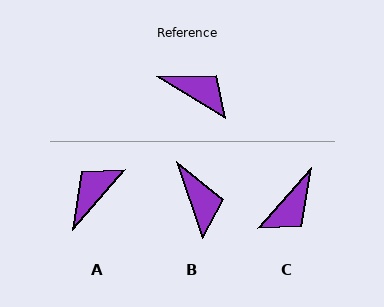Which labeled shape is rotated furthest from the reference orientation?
C, about 100 degrees away.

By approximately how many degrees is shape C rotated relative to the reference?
Approximately 100 degrees clockwise.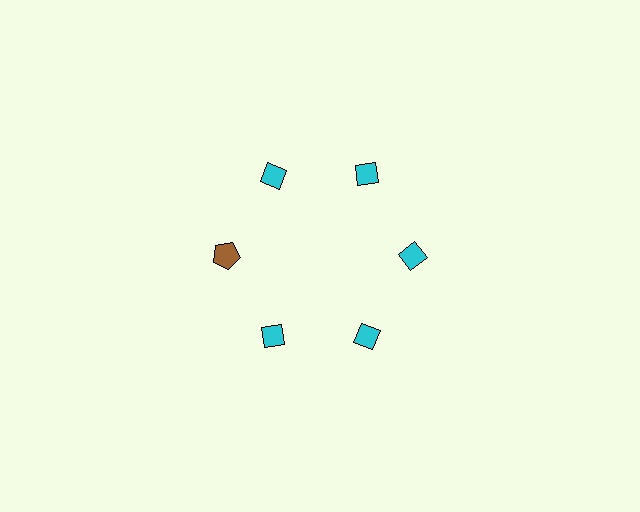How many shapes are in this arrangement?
There are 6 shapes arranged in a ring pattern.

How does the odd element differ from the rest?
It differs in both color (brown instead of cyan) and shape (pentagon instead of diamond).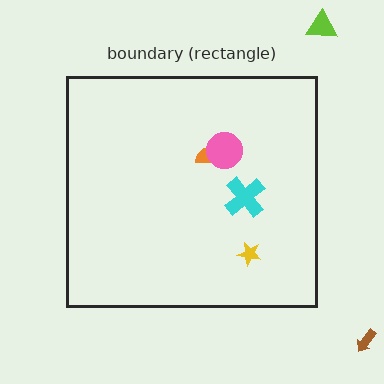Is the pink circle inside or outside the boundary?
Inside.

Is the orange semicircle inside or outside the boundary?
Inside.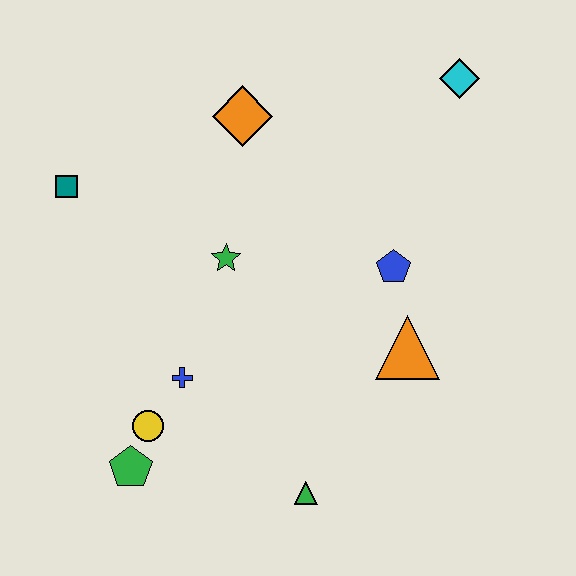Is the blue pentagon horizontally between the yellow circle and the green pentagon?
No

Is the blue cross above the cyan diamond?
No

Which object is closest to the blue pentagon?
The orange triangle is closest to the blue pentagon.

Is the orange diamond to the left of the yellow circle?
No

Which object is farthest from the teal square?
The cyan diamond is farthest from the teal square.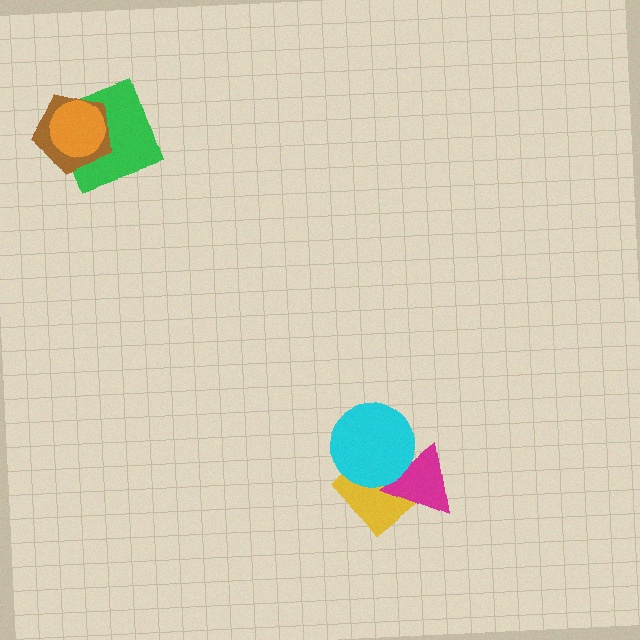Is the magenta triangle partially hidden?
Yes, it is partially covered by another shape.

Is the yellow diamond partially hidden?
Yes, it is partially covered by another shape.